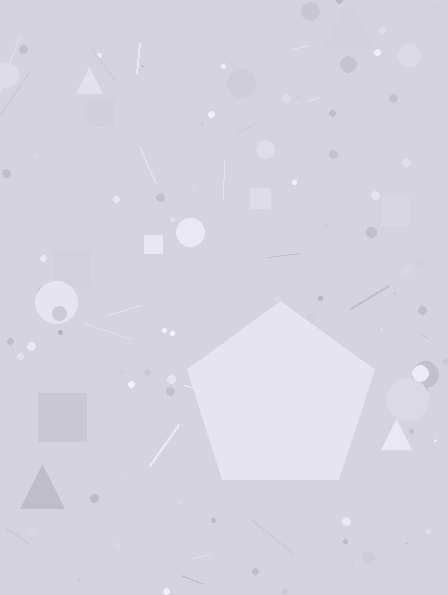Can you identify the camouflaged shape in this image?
The camouflaged shape is a pentagon.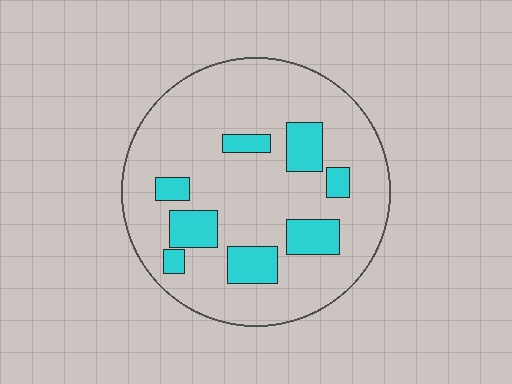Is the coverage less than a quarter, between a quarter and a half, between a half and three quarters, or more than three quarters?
Less than a quarter.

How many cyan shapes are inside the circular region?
8.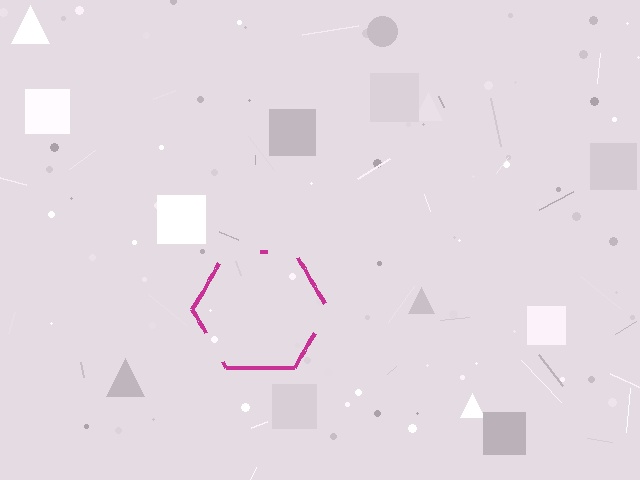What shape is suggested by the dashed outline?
The dashed outline suggests a hexagon.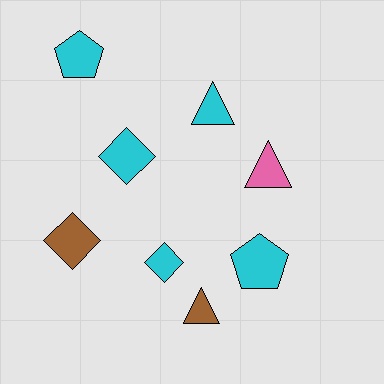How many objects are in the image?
There are 8 objects.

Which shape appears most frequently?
Diamond, with 3 objects.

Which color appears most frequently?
Cyan, with 5 objects.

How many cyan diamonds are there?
There are 2 cyan diamonds.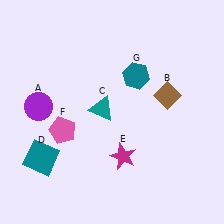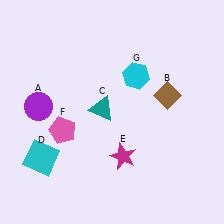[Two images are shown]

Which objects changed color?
D changed from teal to cyan. G changed from teal to cyan.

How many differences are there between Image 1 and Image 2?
There are 2 differences between the two images.